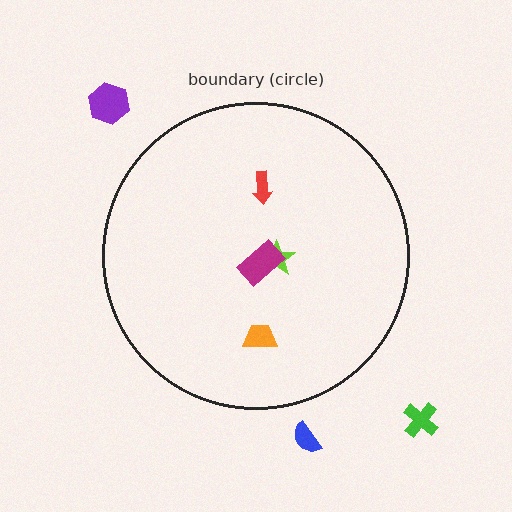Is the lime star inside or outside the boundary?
Inside.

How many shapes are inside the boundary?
4 inside, 3 outside.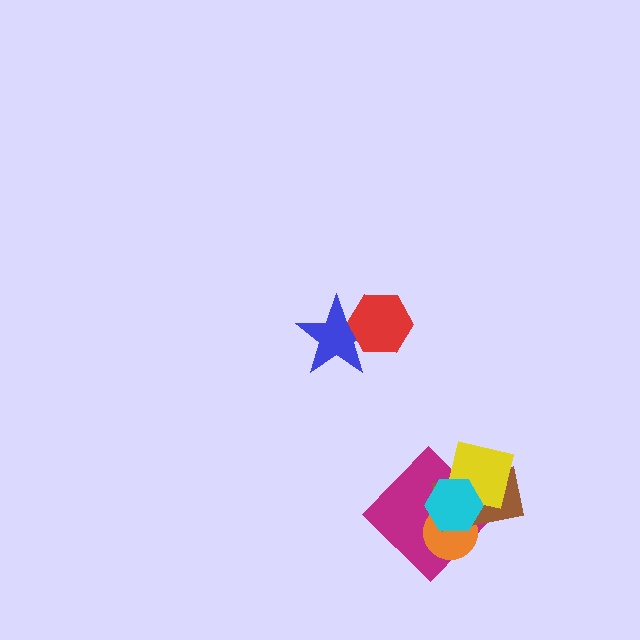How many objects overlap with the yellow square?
3 objects overlap with the yellow square.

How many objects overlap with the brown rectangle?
4 objects overlap with the brown rectangle.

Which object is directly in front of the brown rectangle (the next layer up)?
The yellow square is directly in front of the brown rectangle.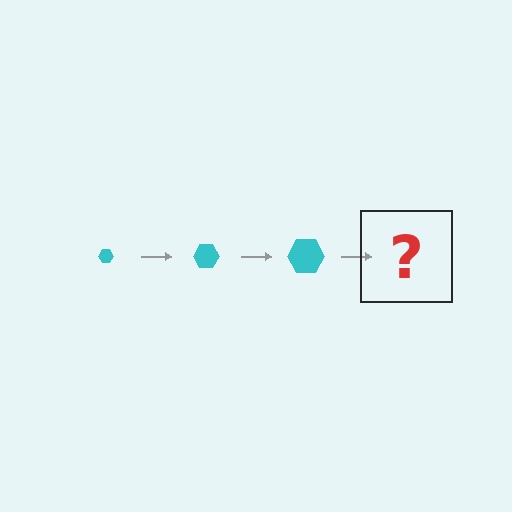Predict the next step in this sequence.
The next step is a cyan hexagon, larger than the previous one.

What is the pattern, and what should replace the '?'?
The pattern is that the hexagon gets progressively larger each step. The '?' should be a cyan hexagon, larger than the previous one.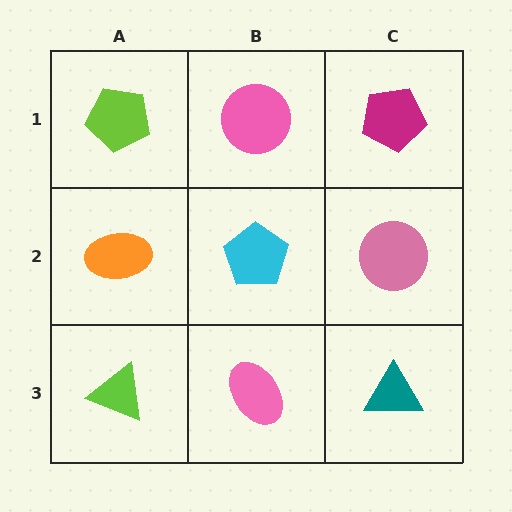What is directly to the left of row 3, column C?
A pink ellipse.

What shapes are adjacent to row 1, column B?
A cyan pentagon (row 2, column B), a lime pentagon (row 1, column A), a magenta pentagon (row 1, column C).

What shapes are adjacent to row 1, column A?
An orange ellipse (row 2, column A), a pink circle (row 1, column B).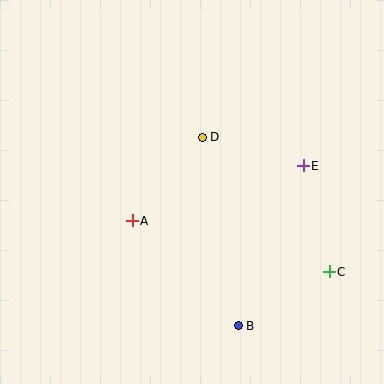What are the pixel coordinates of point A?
Point A is at (132, 221).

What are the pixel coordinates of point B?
Point B is at (238, 326).